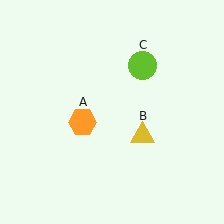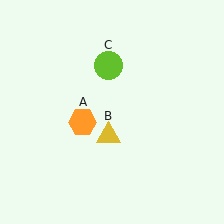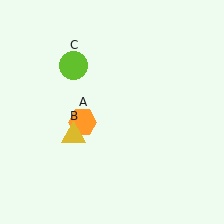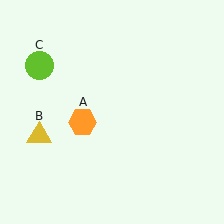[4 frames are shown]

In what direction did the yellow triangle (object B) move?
The yellow triangle (object B) moved left.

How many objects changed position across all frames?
2 objects changed position: yellow triangle (object B), lime circle (object C).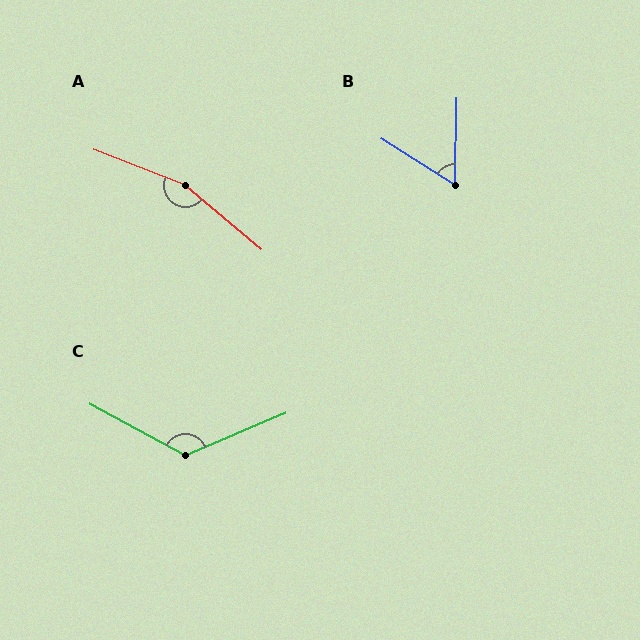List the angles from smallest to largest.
B (58°), C (129°), A (161°).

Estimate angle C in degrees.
Approximately 129 degrees.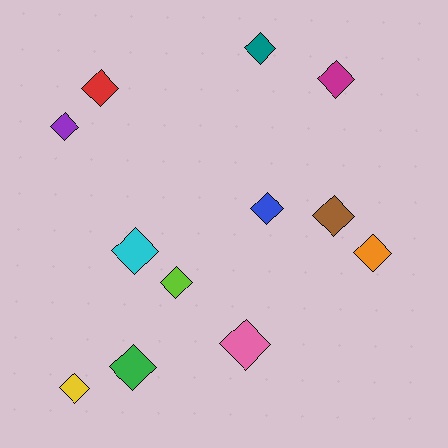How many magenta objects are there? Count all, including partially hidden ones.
There is 1 magenta object.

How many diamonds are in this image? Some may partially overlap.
There are 12 diamonds.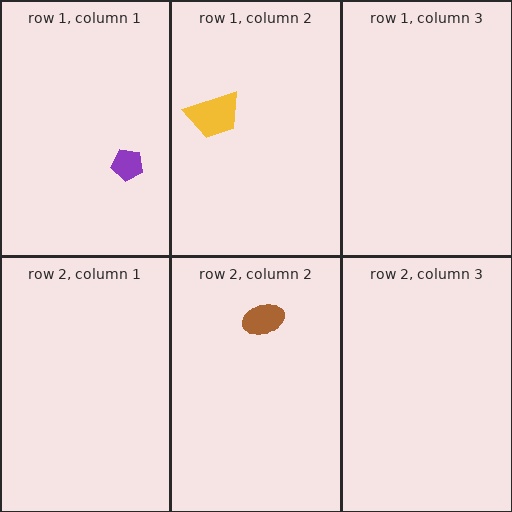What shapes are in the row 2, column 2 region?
The brown ellipse.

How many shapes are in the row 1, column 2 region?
1.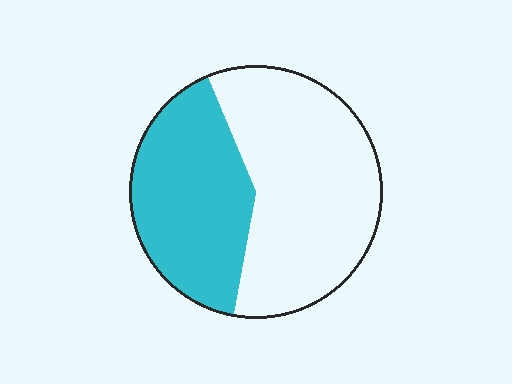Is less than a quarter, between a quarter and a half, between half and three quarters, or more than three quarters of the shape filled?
Between a quarter and a half.